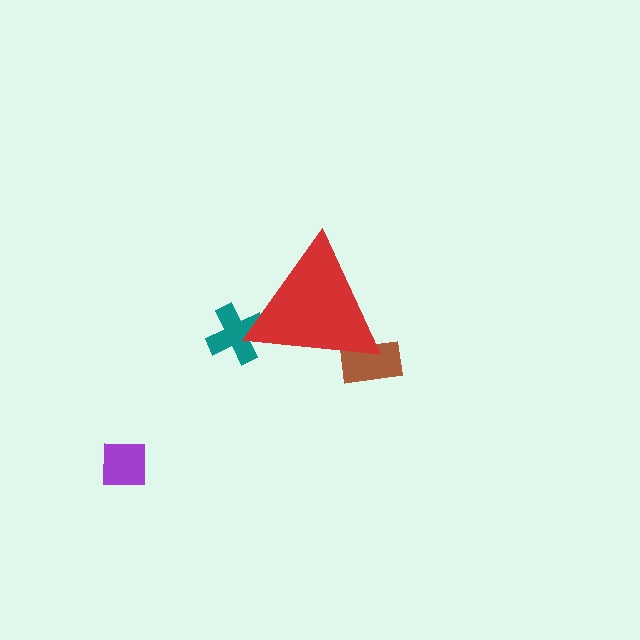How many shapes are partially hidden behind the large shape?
2 shapes are partially hidden.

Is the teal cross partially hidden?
Yes, the teal cross is partially hidden behind the red triangle.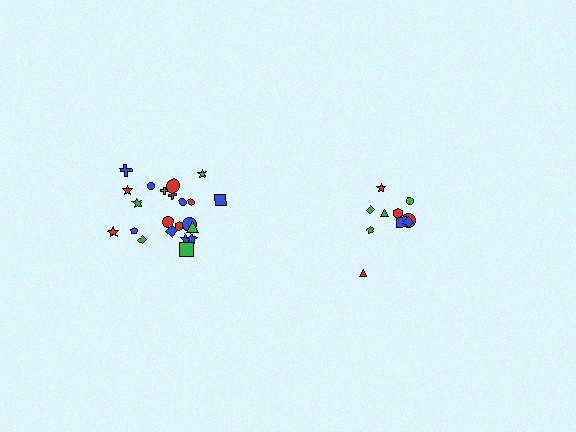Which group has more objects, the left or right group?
The left group.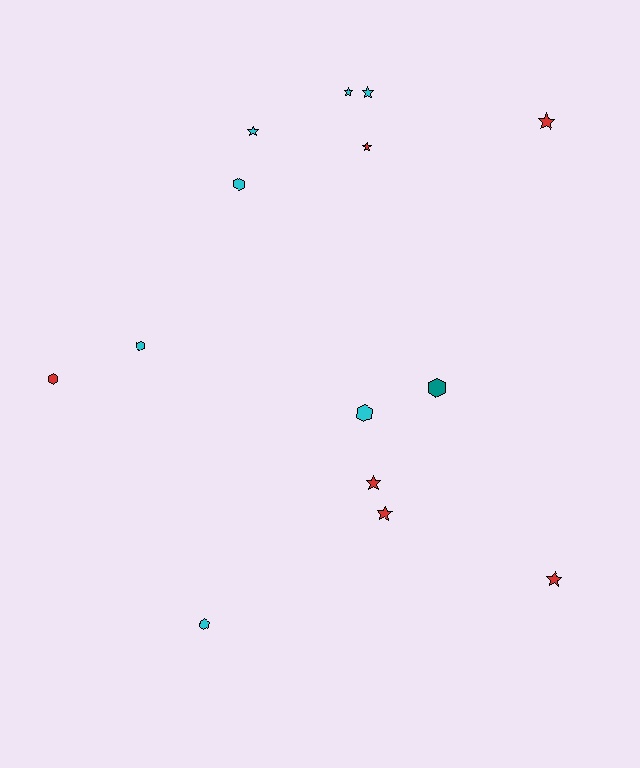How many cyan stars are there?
There are 3 cyan stars.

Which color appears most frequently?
Cyan, with 7 objects.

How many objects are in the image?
There are 14 objects.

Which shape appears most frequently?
Star, with 8 objects.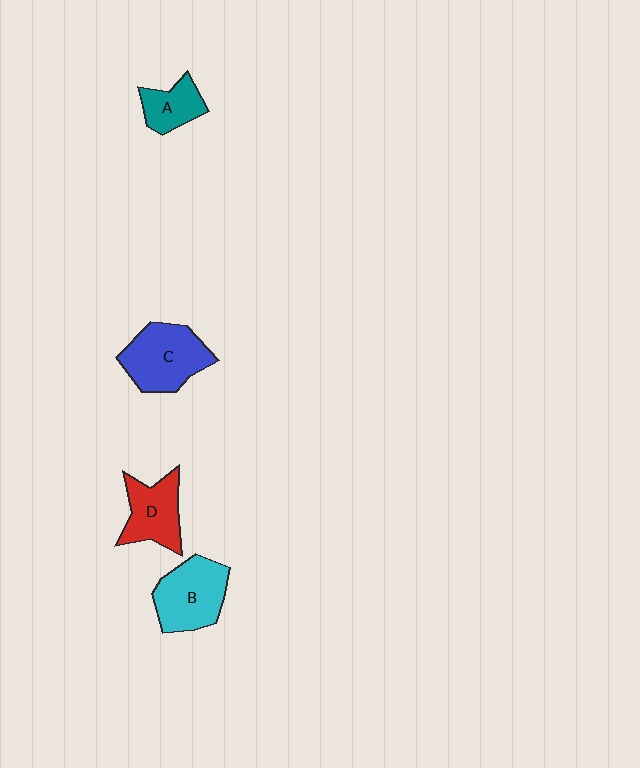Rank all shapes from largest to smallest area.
From largest to smallest: C (blue), B (cyan), D (red), A (teal).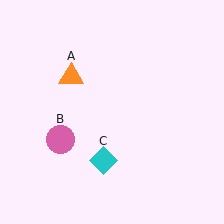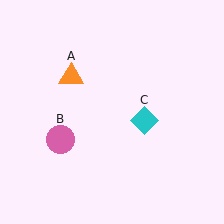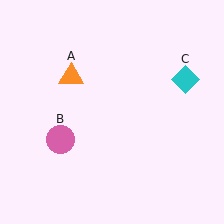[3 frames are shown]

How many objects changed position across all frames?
1 object changed position: cyan diamond (object C).